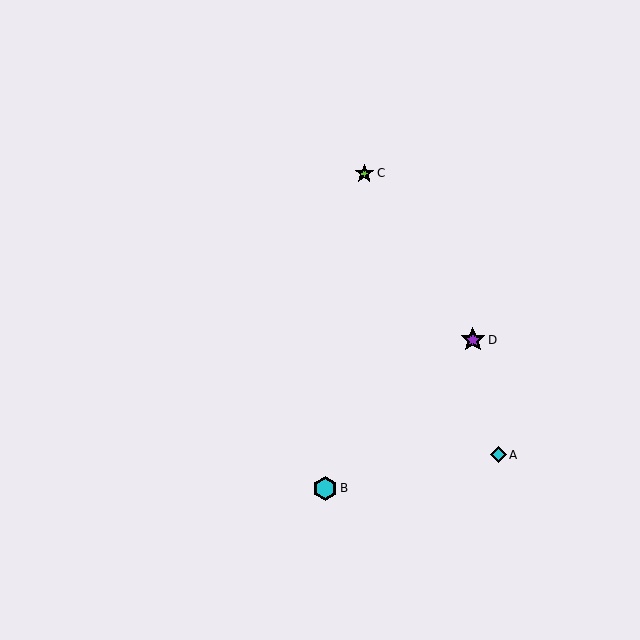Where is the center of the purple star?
The center of the purple star is at (473, 340).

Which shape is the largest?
The purple star (labeled D) is the largest.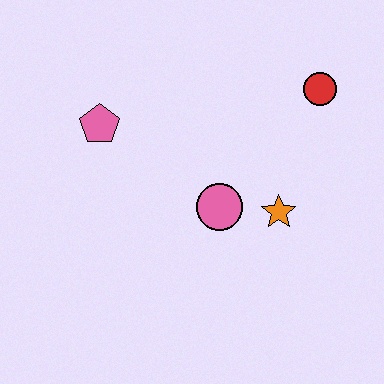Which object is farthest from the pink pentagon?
The red circle is farthest from the pink pentagon.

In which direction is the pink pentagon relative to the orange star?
The pink pentagon is to the left of the orange star.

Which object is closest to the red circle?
The orange star is closest to the red circle.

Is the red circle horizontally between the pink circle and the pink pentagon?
No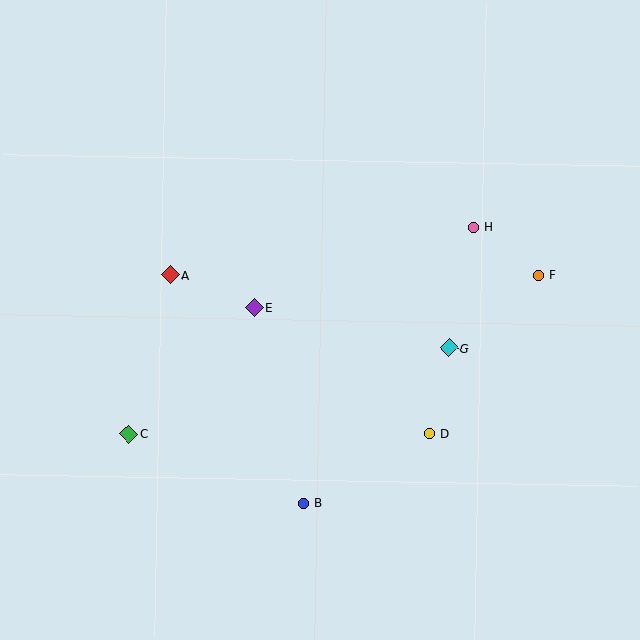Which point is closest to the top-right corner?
Point H is closest to the top-right corner.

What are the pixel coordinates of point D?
Point D is at (429, 434).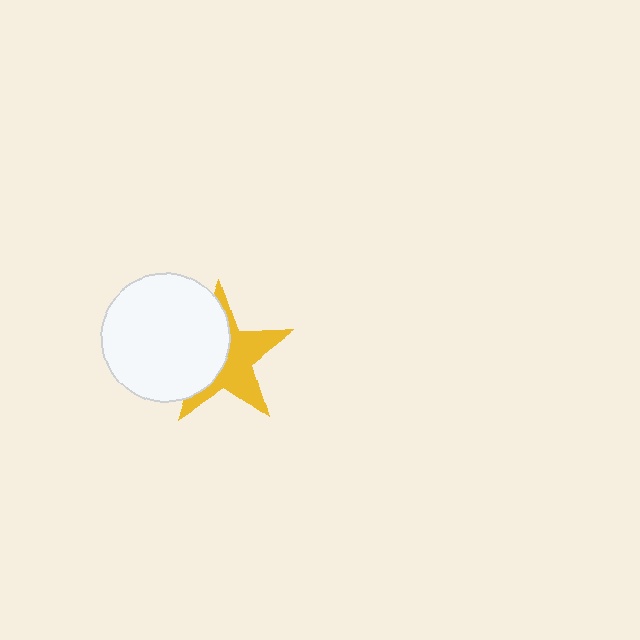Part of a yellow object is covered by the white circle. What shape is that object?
It is a star.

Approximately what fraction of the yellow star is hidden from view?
Roughly 47% of the yellow star is hidden behind the white circle.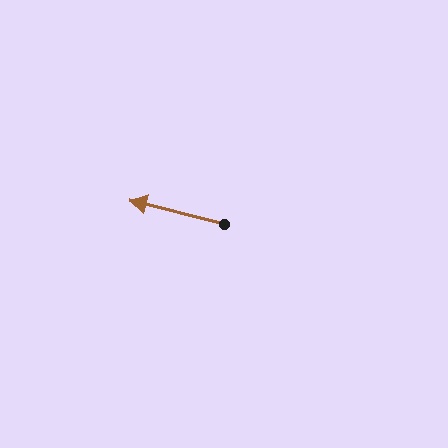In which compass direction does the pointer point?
West.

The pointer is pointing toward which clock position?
Roughly 9 o'clock.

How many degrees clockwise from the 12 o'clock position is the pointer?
Approximately 284 degrees.